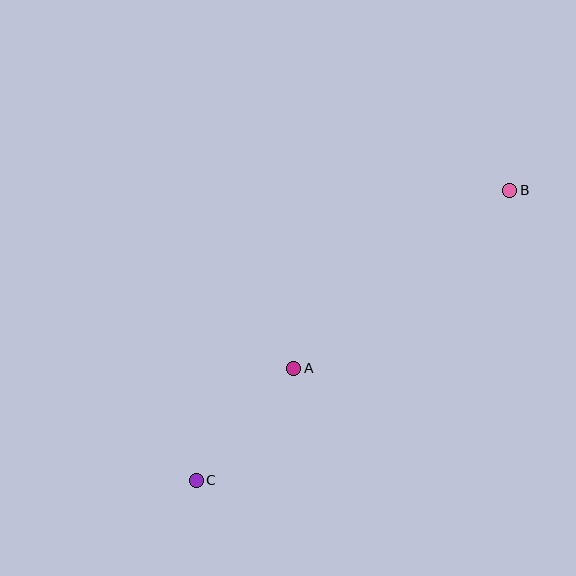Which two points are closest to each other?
Points A and C are closest to each other.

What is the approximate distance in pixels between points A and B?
The distance between A and B is approximately 280 pixels.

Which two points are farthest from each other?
Points B and C are farthest from each other.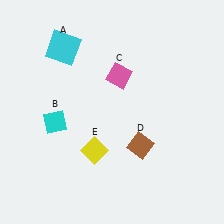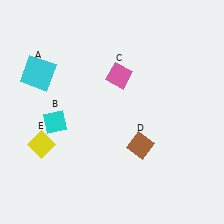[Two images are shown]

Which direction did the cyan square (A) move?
The cyan square (A) moved down.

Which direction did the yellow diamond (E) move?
The yellow diamond (E) moved left.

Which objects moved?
The objects that moved are: the cyan square (A), the yellow diamond (E).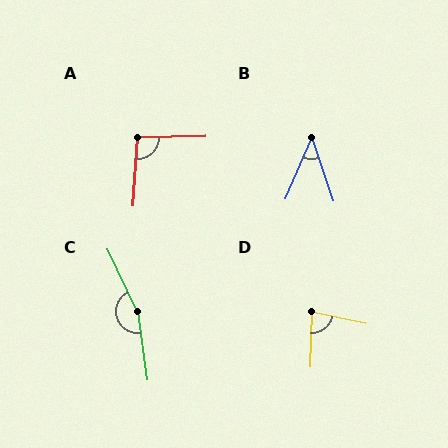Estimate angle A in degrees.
Approximately 95 degrees.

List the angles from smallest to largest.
B (42°), D (80°), A (95°), C (162°).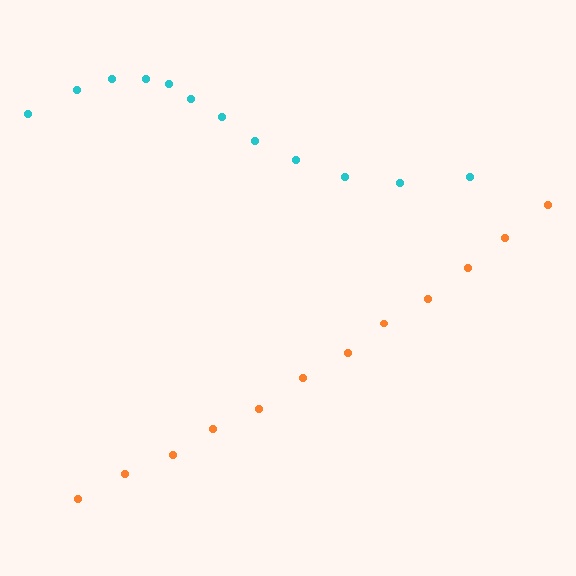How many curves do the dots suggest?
There are 2 distinct paths.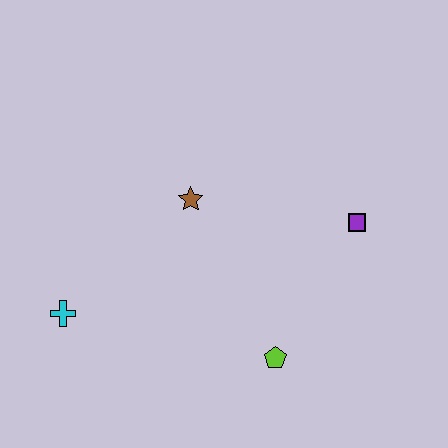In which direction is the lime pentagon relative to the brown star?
The lime pentagon is below the brown star.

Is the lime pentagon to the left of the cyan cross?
No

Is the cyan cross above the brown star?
No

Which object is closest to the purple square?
The lime pentagon is closest to the purple square.